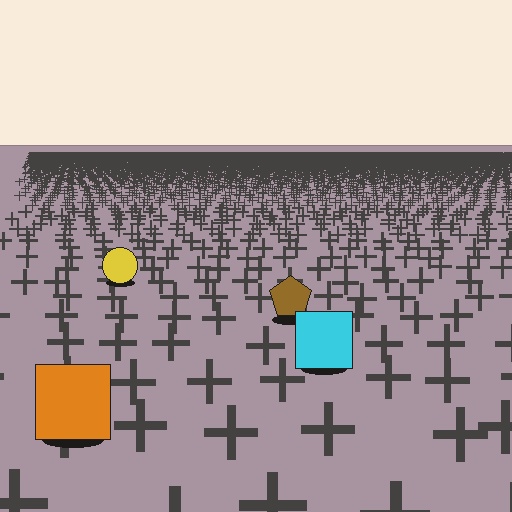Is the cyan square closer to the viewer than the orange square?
No. The orange square is closer — you can tell from the texture gradient: the ground texture is coarser near it.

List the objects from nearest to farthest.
From nearest to farthest: the orange square, the cyan square, the brown pentagon, the yellow circle.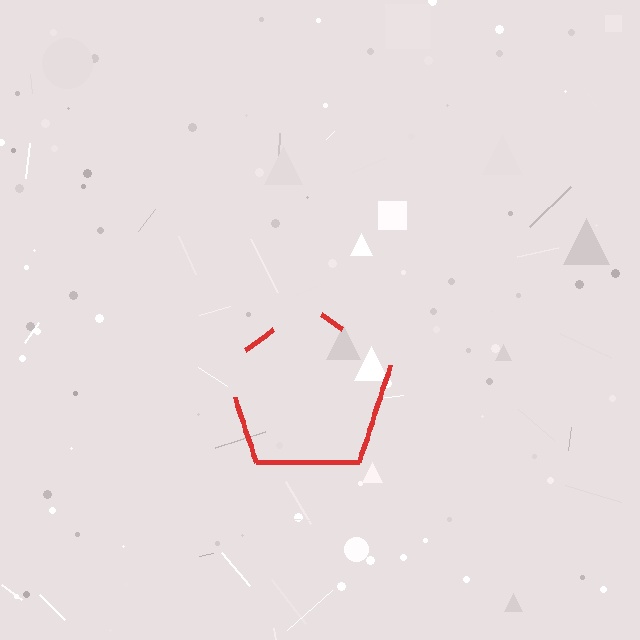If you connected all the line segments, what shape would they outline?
They would outline a pentagon.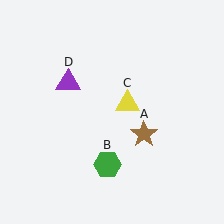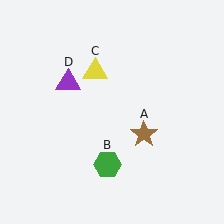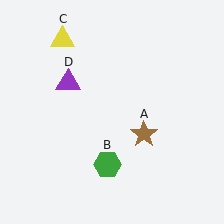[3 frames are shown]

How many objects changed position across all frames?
1 object changed position: yellow triangle (object C).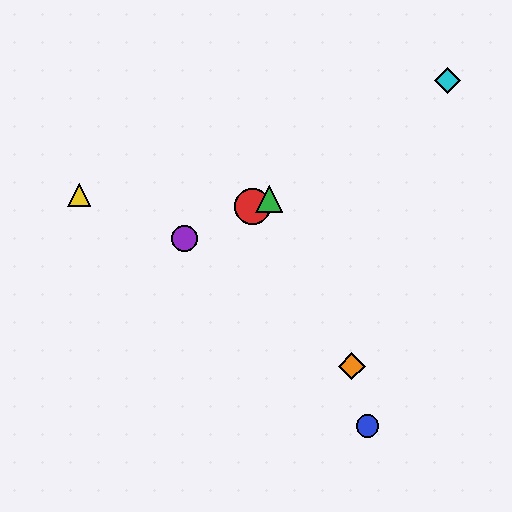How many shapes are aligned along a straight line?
3 shapes (the red circle, the green triangle, the purple circle) are aligned along a straight line.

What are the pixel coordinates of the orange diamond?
The orange diamond is at (352, 366).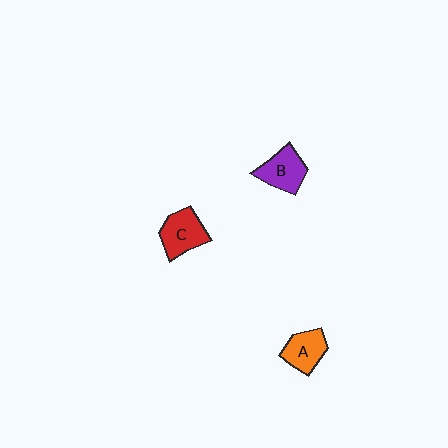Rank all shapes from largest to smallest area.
From largest to smallest: C (red), B (purple), A (orange).